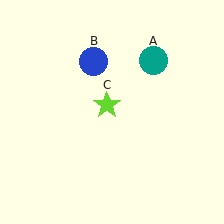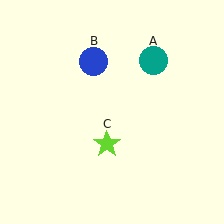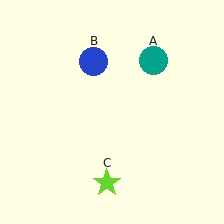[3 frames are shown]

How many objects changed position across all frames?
1 object changed position: lime star (object C).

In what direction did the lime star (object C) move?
The lime star (object C) moved down.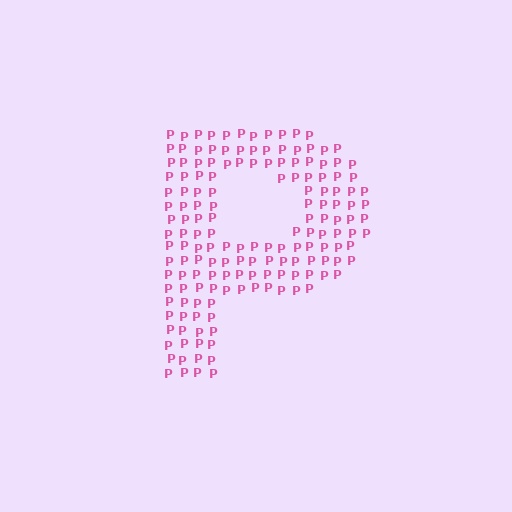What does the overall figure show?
The overall figure shows the letter P.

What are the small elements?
The small elements are letter P's.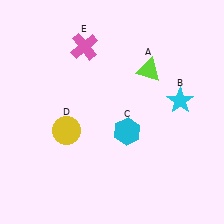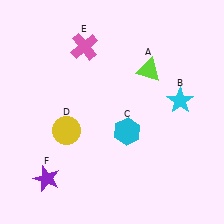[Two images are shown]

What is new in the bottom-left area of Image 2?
A purple star (F) was added in the bottom-left area of Image 2.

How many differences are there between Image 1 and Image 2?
There is 1 difference between the two images.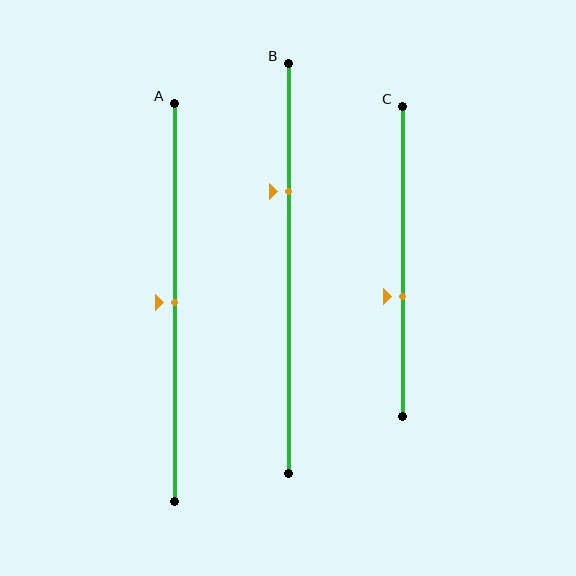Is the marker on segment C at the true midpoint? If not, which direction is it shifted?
No, the marker on segment C is shifted downward by about 11% of the segment length.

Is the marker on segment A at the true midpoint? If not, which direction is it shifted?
Yes, the marker on segment A is at the true midpoint.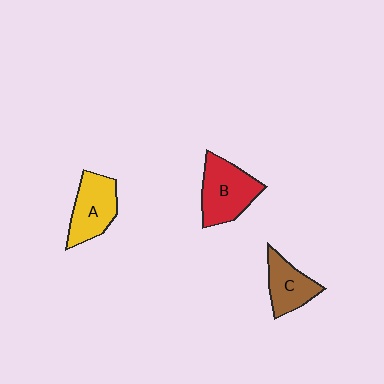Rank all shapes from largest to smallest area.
From largest to smallest: B (red), A (yellow), C (brown).